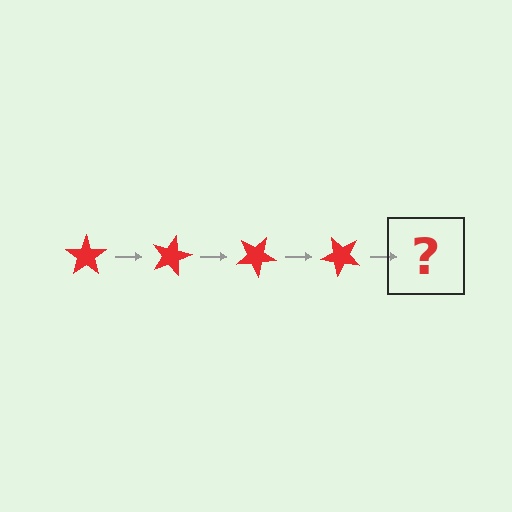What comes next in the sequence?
The next element should be a red star rotated 60 degrees.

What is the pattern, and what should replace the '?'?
The pattern is that the star rotates 15 degrees each step. The '?' should be a red star rotated 60 degrees.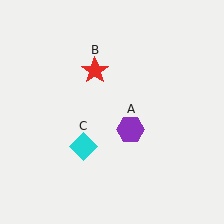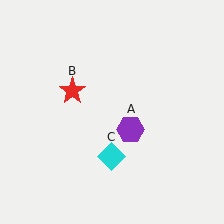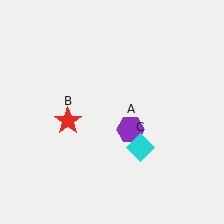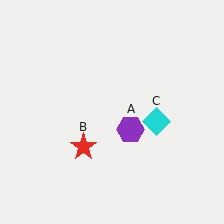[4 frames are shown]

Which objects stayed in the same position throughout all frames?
Purple hexagon (object A) remained stationary.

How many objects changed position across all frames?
2 objects changed position: red star (object B), cyan diamond (object C).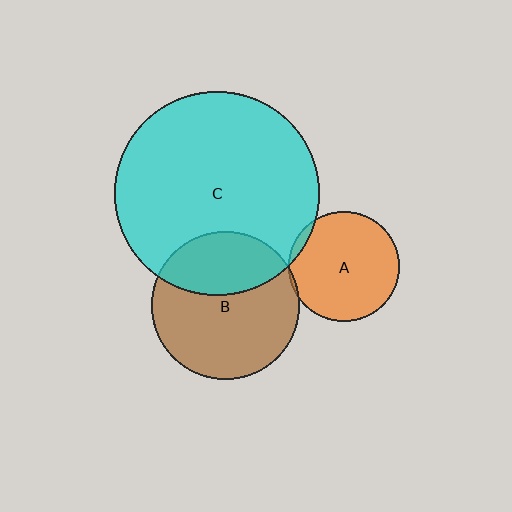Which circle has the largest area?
Circle C (cyan).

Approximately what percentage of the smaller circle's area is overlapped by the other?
Approximately 35%.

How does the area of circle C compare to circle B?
Approximately 1.9 times.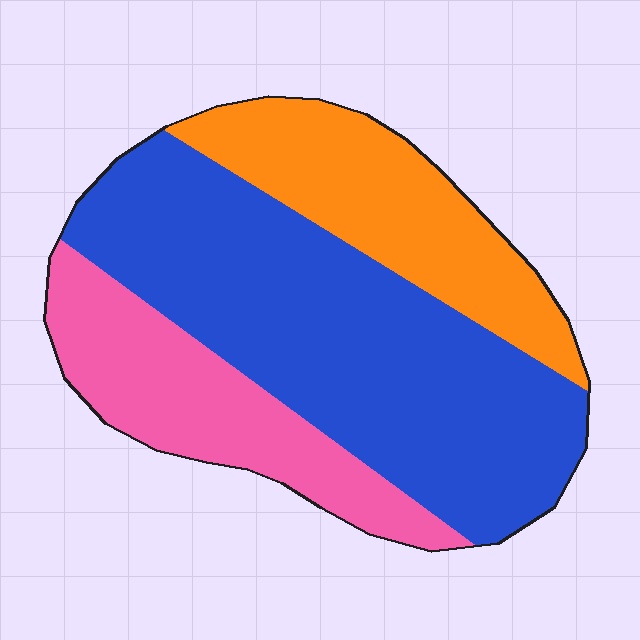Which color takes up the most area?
Blue, at roughly 55%.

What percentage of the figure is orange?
Orange takes up about one quarter (1/4) of the figure.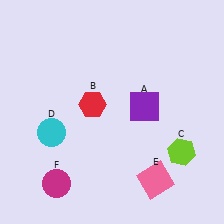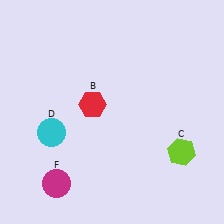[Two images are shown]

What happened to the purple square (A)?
The purple square (A) was removed in Image 2. It was in the top-right area of Image 1.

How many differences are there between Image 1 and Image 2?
There are 2 differences between the two images.